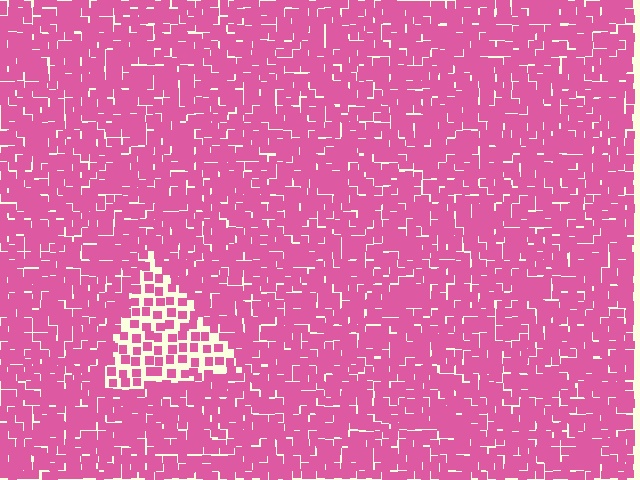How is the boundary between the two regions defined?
The boundary is defined by a change in element density (approximately 2.1x ratio). All elements are the same color, size, and shape.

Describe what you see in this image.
The image contains small pink elements arranged at two different densities. A triangle-shaped region is visible where the elements are less densely packed than the surrounding area.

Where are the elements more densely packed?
The elements are more densely packed outside the triangle boundary.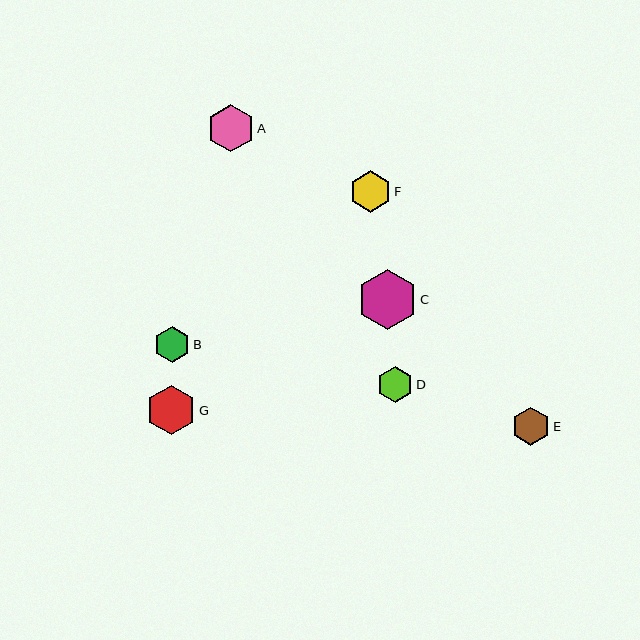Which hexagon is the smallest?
Hexagon D is the smallest with a size of approximately 36 pixels.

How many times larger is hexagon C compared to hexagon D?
Hexagon C is approximately 1.7 times the size of hexagon D.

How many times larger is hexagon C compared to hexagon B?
Hexagon C is approximately 1.7 times the size of hexagon B.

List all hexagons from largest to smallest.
From largest to smallest: C, G, A, F, E, B, D.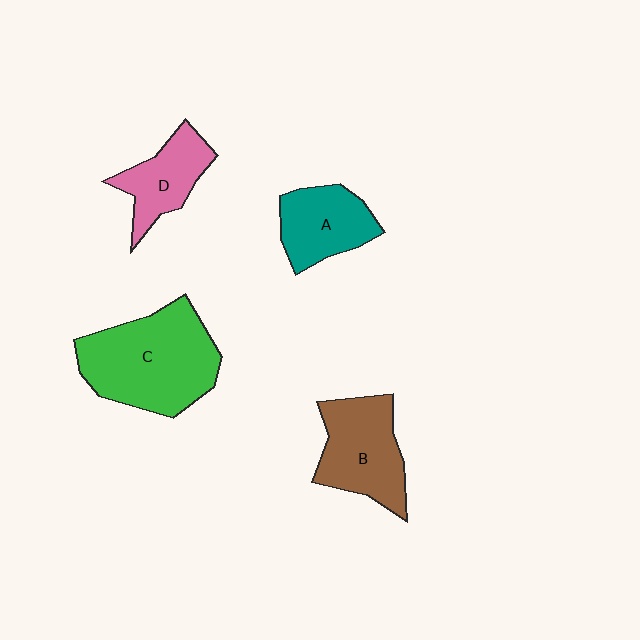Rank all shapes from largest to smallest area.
From largest to smallest: C (green), B (brown), A (teal), D (pink).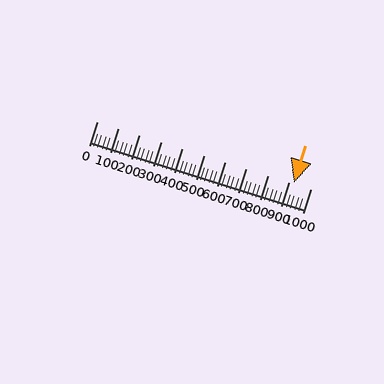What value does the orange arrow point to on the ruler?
The orange arrow points to approximately 920.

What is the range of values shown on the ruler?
The ruler shows values from 0 to 1000.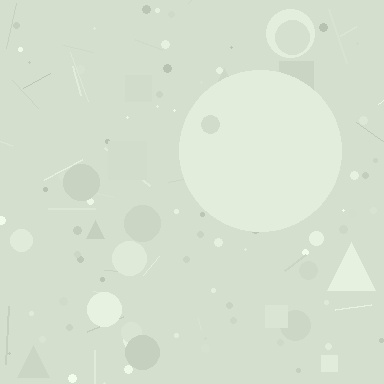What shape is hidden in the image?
A circle is hidden in the image.